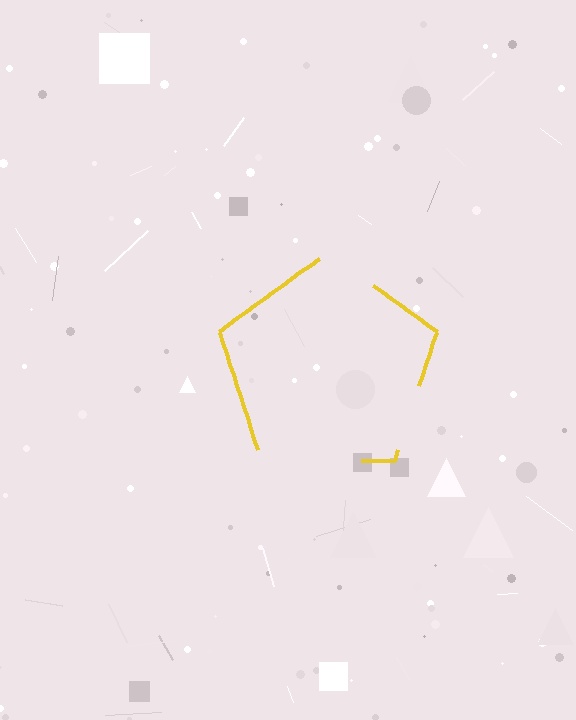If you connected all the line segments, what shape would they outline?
They would outline a pentagon.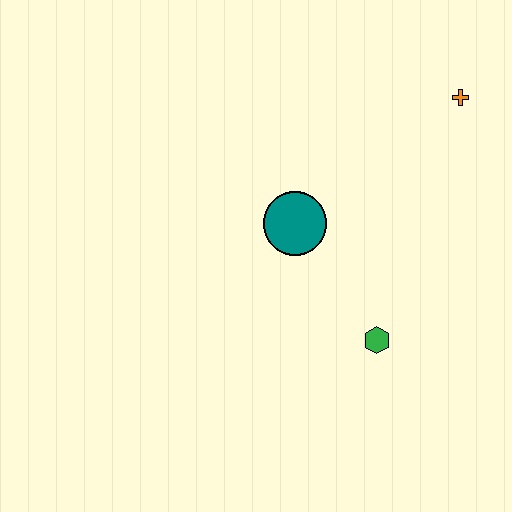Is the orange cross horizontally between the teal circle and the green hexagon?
No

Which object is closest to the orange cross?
The teal circle is closest to the orange cross.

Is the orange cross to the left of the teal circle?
No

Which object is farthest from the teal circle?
The orange cross is farthest from the teal circle.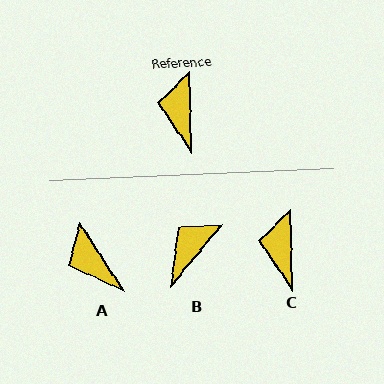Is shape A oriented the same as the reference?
No, it is off by about 32 degrees.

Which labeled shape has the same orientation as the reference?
C.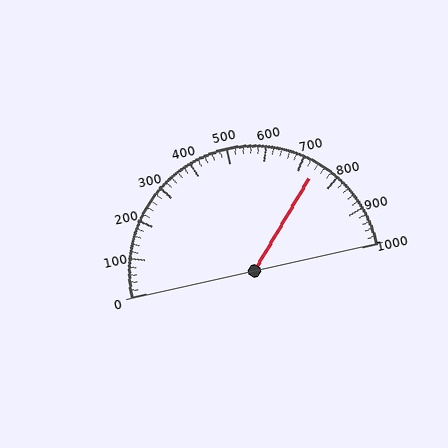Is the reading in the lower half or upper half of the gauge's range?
The reading is in the upper half of the range (0 to 1000).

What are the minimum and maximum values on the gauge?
The gauge ranges from 0 to 1000.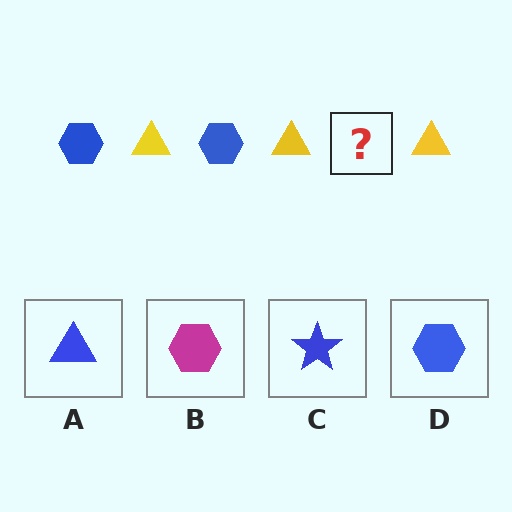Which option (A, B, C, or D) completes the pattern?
D.